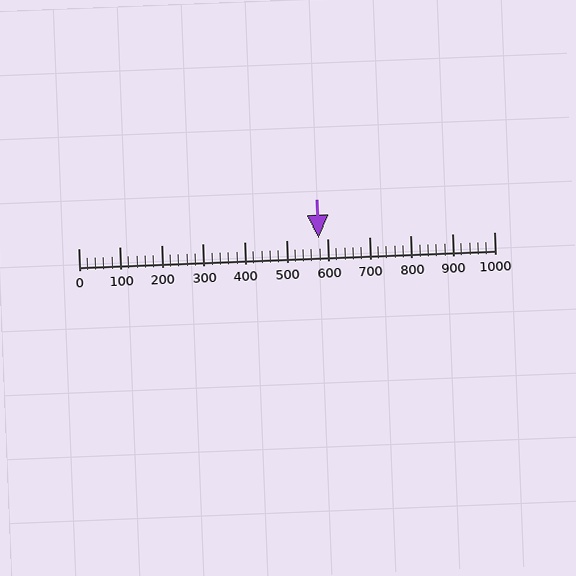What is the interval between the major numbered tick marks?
The major tick marks are spaced 100 units apart.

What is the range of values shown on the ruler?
The ruler shows values from 0 to 1000.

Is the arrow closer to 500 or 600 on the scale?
The arrow is closer to 600.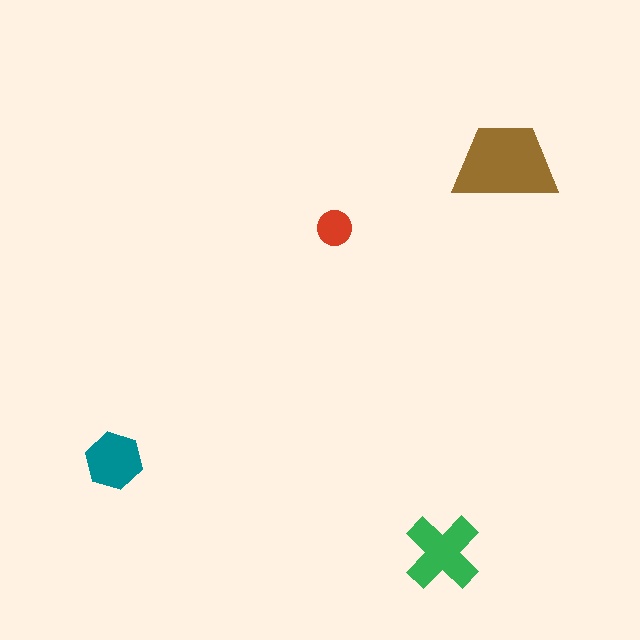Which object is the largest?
The brown trapezoid.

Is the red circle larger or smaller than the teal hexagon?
Smaller.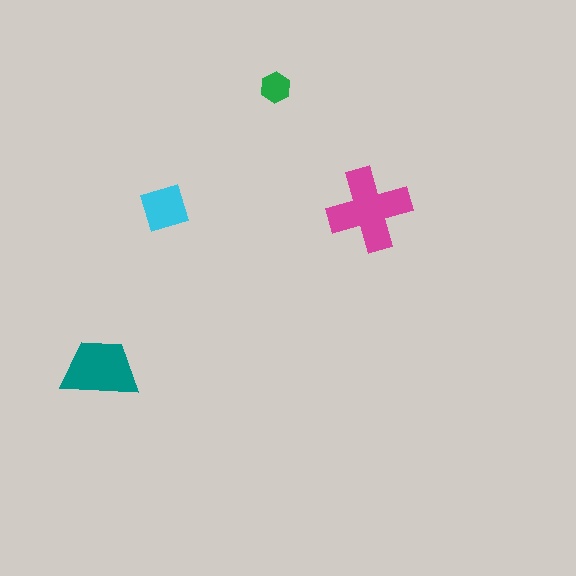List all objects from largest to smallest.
The magenta cross, the teal trapezoid, the cyan square, the green hexagon.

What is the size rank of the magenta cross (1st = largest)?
1st.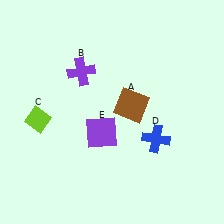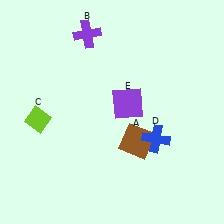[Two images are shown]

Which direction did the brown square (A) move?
The brown square (A) moved down.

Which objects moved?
The objects that moved are: the brown square (A), the purple cross (B), the purple square (E).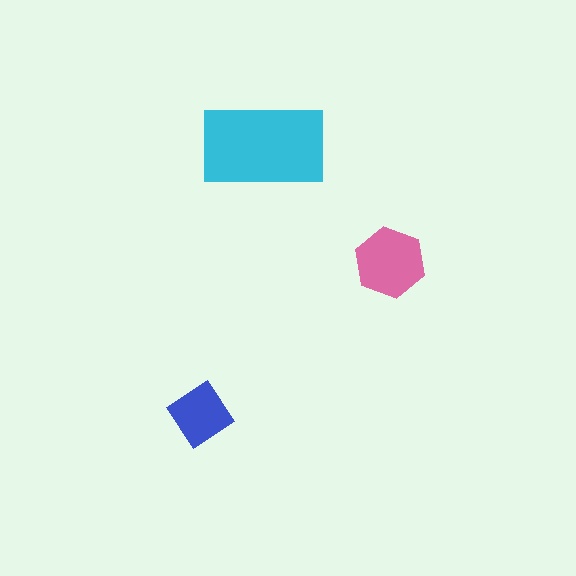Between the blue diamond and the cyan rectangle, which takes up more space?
The cyan rectangle.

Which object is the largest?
The cyan rectangle.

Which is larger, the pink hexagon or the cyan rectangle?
The cyan rectangle.